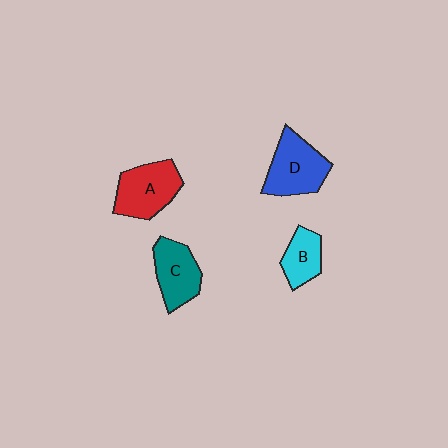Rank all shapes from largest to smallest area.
From largest to smallest: D (blue), A (red), C (teal), B (cyan).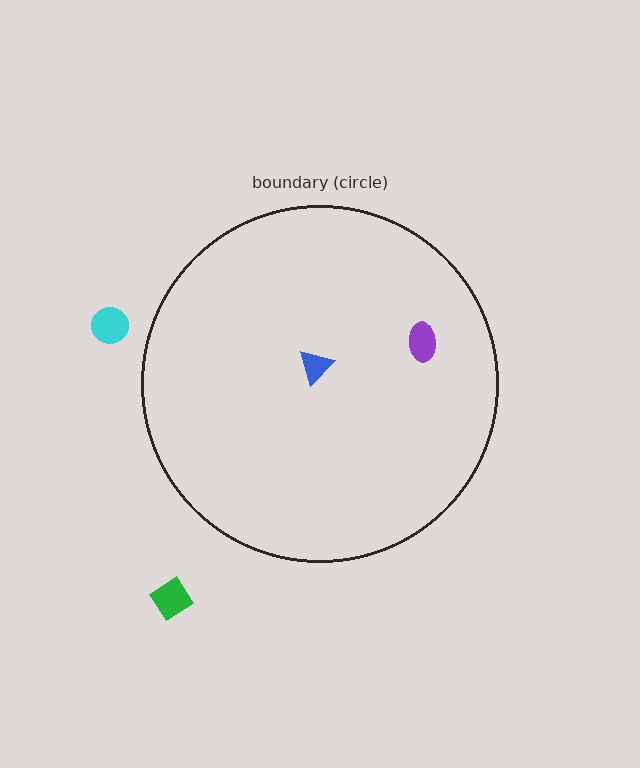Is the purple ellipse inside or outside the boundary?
Inside.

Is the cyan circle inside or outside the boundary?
Outside.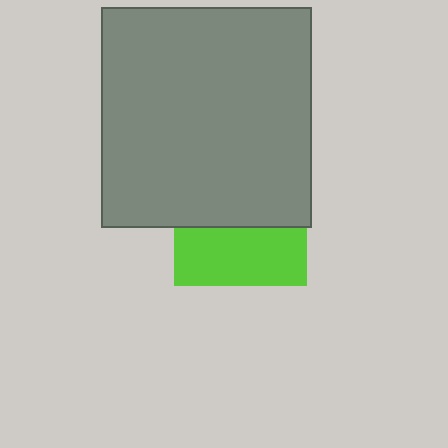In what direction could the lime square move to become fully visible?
The lime square could move down. That would shift it out from behind the gray rectangle entirely.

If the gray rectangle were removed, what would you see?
You would see the complete lime square.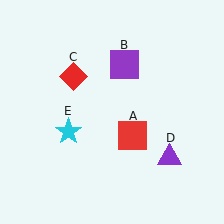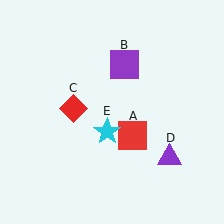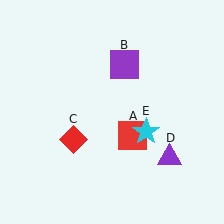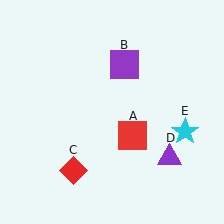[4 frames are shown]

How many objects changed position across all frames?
2 objects changed position: red diamond (object C), cyan star (object E).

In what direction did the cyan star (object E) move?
The cyan star (object E) moved right.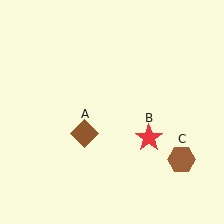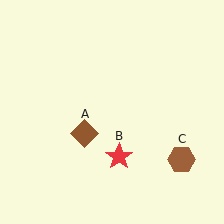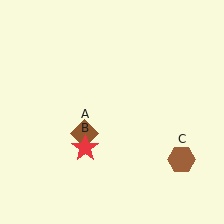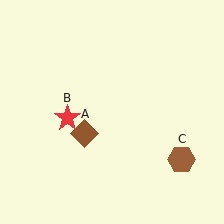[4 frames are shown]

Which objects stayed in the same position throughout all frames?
Brown diamond (object A) and brown hexagon (object C) remained stationary.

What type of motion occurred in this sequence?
The red star (object B) rotated clockwise around the center of the scene.